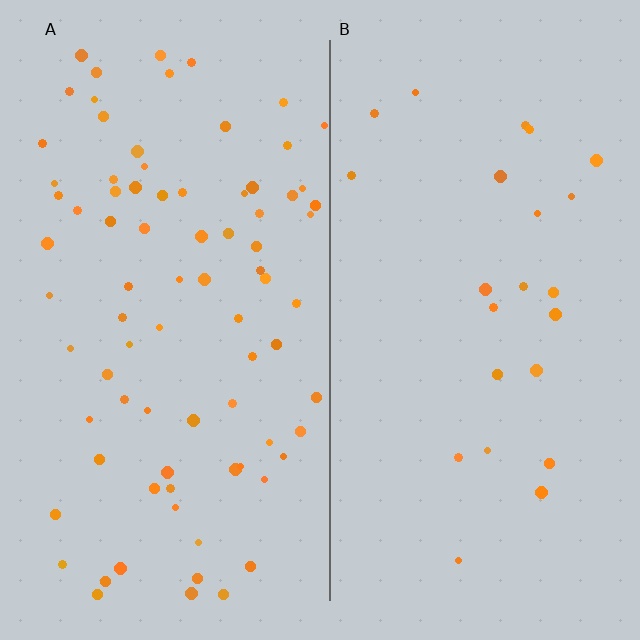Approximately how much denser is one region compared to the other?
Approximately 3.5× — region A over region B.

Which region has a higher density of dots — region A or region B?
A (the left).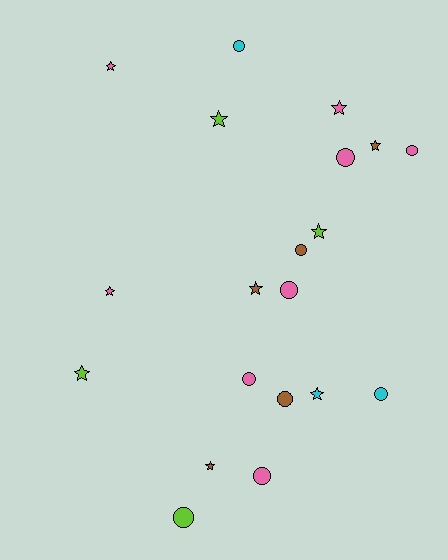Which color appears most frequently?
Pink, with 8 objects.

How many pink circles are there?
There are 5 pink circles.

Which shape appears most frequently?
Star, with 10 objects.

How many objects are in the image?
There are 20 objects.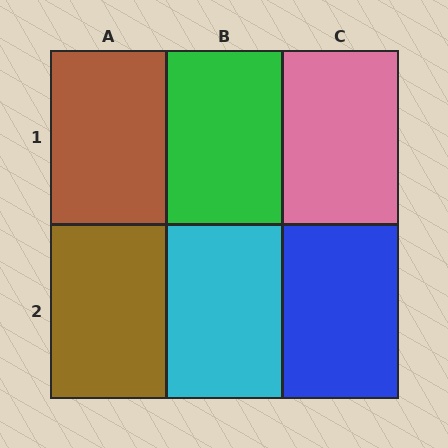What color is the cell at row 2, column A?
Brown.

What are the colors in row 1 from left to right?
Brown, green, pink.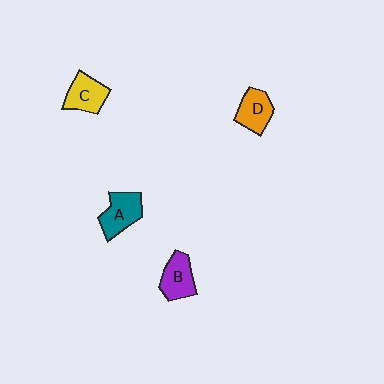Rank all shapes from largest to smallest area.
From largest to smallest: A (teal), C (yellow), B (purple), D (orange).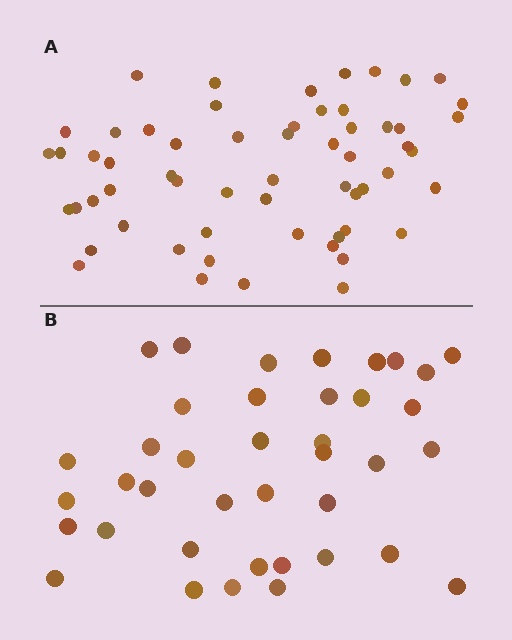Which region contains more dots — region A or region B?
Region A (the top region) has more dots.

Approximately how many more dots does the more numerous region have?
Region A has approximately 20 more dots than region B.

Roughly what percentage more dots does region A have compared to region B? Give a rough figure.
About 50% more.